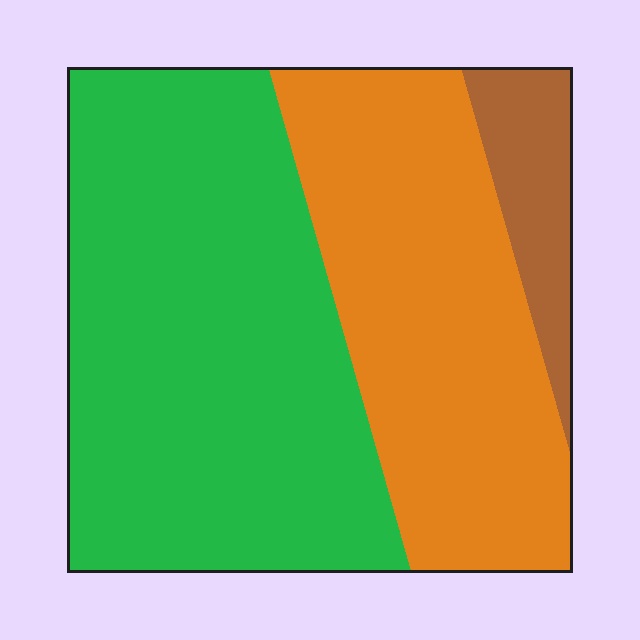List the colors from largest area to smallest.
From largest to smallest: green, orange, brown.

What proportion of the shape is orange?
Orange takes up about three eighths (3/8) of the shape.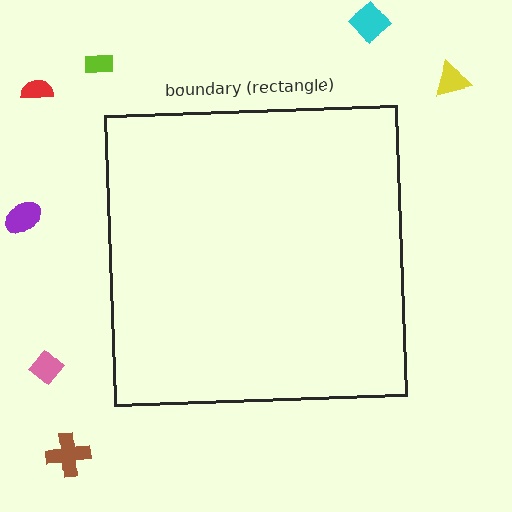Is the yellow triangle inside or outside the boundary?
Outside.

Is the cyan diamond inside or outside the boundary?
Outside.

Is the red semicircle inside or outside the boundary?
Outside.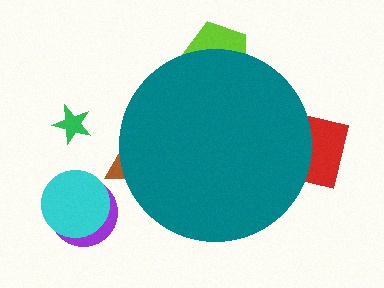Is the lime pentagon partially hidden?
Yes, the lime pentagon is partially hidden behind the teal circle.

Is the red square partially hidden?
Yes, the red square is partially hidden behind the teal circle.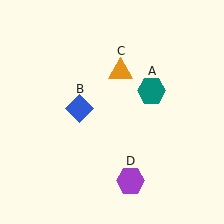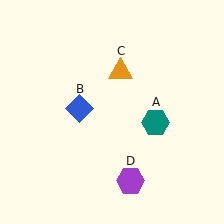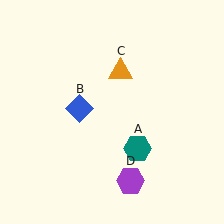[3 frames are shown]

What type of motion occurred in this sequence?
The teal hexagon (object A) rotated clockwise around the center of the scene.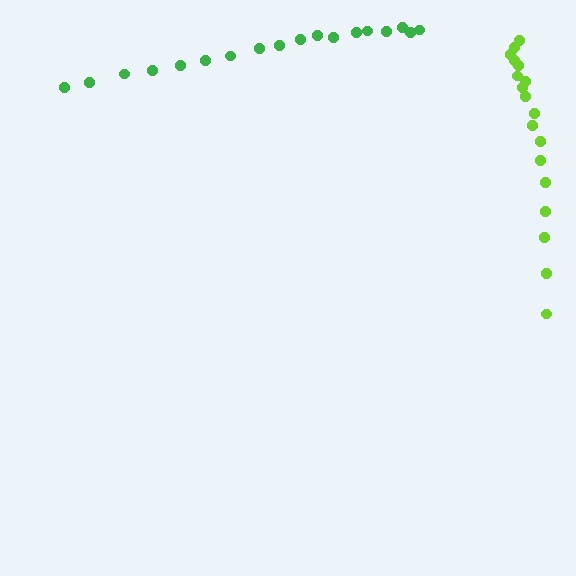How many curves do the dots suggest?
There are 2 distinct paths.